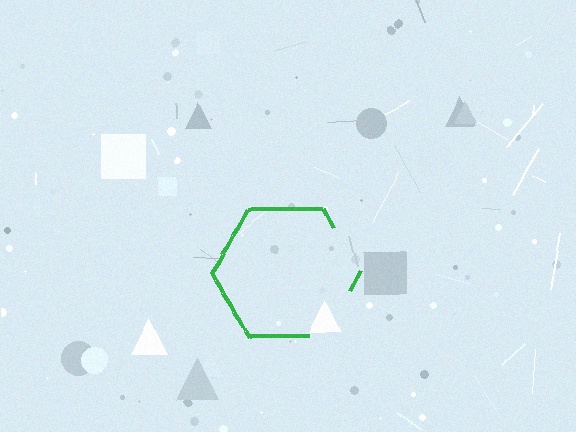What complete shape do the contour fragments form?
The contour fragments form a hexagon.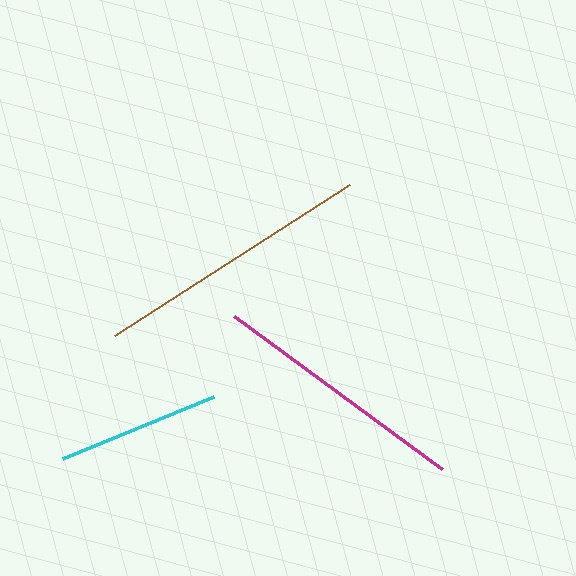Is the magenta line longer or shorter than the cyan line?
The magenta line is longer than the cyan line.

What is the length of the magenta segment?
The magenta segment is approximately 259 pixels long.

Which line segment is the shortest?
The cyan line is the shortest at approximately 163 pixels.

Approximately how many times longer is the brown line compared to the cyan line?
The brown line is approximately 1.7 times the length of the cyan line.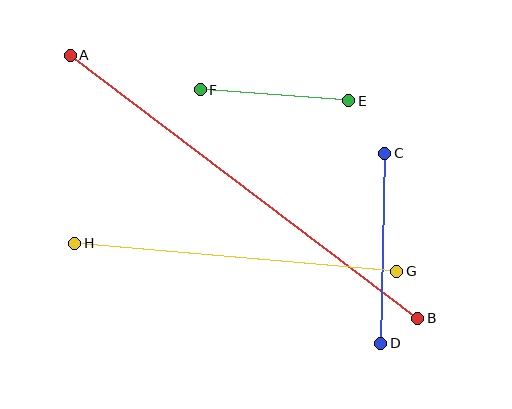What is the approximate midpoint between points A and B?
The midpoint is at approximately (244, 187) pixels.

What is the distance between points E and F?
The distance is approximately 149 pixels.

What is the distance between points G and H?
The distance is approximately 323 pixels.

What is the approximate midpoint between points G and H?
The midpoint is at approximately (236, 257) pixels.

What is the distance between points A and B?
The distance is approximately 436 pixels.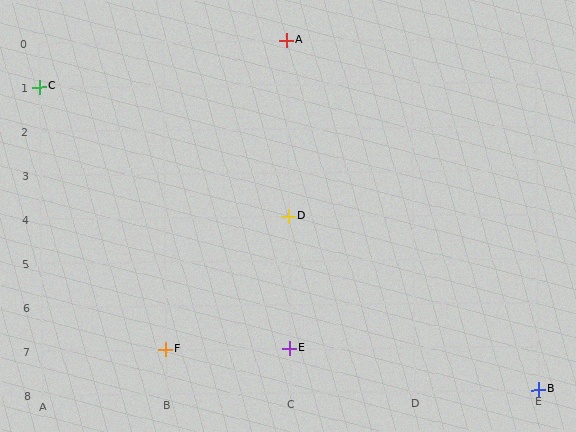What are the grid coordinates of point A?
Point A is at grid coordinates (C, 0).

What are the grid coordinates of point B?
Point B is at grid coordinates (E, 8).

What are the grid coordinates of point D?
Point D is at grid coordinates (C, 4).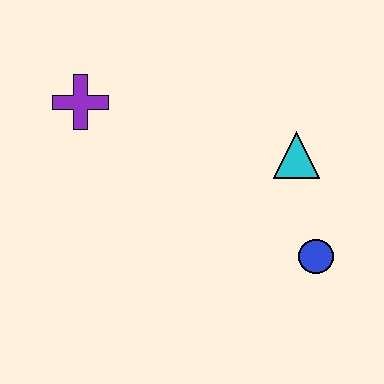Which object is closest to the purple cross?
The cyan triangle is closest to the purple cross.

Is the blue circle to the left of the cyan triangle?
No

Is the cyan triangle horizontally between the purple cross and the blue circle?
Yes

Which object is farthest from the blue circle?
The purple cross is farthest from the blue circle.